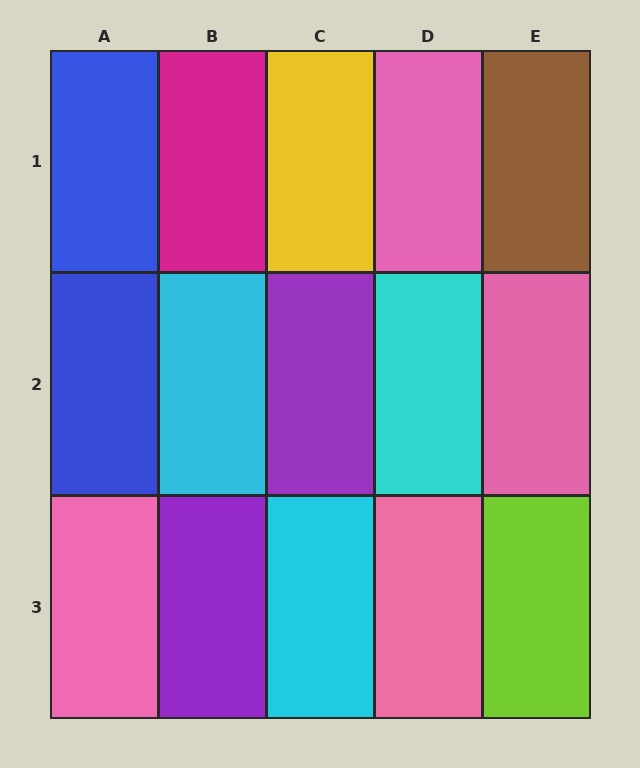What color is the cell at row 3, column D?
Pink.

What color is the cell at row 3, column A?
Pink.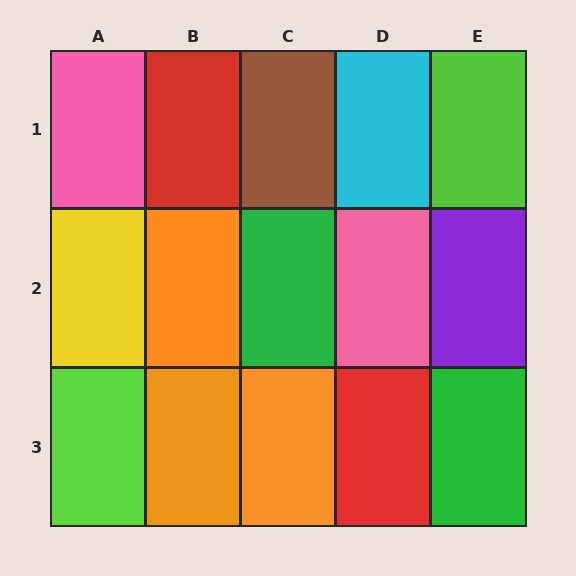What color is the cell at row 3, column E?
Green.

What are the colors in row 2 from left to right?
Yellow, orange, green, pink, purple.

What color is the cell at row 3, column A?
Lime.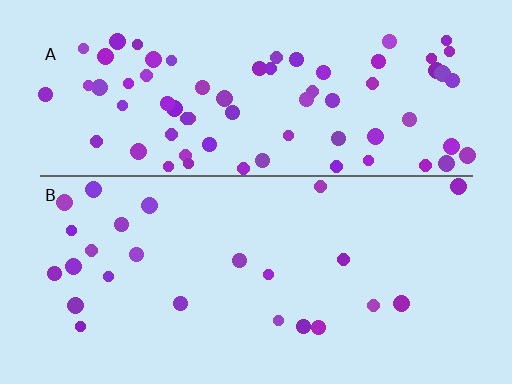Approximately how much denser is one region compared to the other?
Approximately 3.0× — region A over region B.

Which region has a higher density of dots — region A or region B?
A (the top).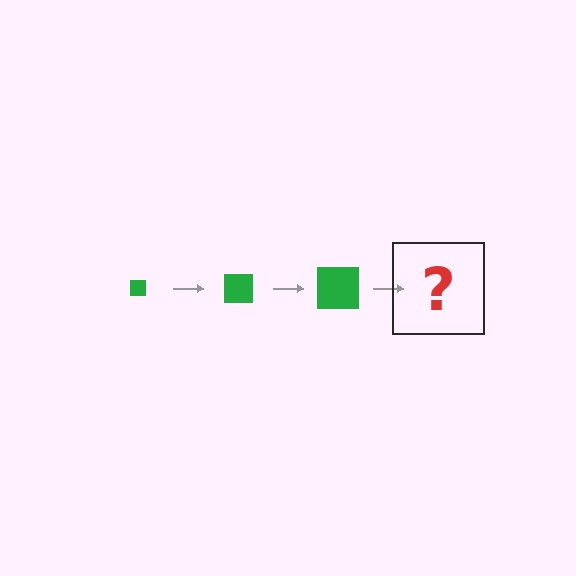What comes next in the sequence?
The next element should be a green square, larger than the previous one.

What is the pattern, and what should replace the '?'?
The pattern is that the square gets progressively larger each step. The '?' should be a green square, larger than the previous one.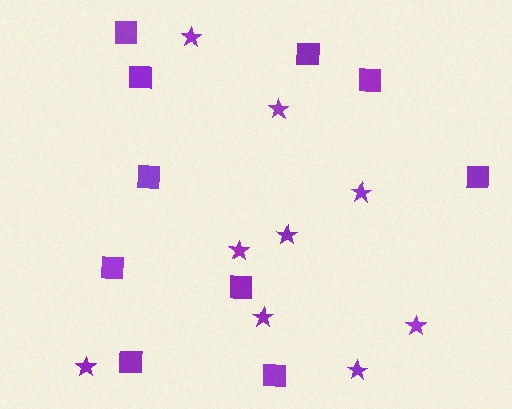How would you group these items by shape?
There are 2 groups: one group of stars (9) and one group of squares (10).